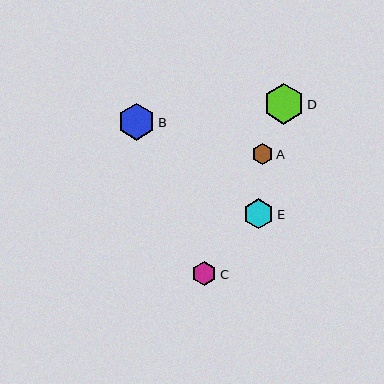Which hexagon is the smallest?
Hexagon A is the smallest with a size of approximately 21 pixels.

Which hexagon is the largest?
Hexagon D is the largest with a size of approximately 41 pixels.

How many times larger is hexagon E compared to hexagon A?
Hexagon E is approximately 1.4 times the size of hexagon A.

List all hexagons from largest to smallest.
From largest to smallest: D, B, E, C, A.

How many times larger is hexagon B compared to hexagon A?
Hexagon B is approximately 1.7 times the size of hexagon A.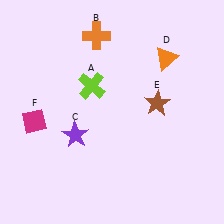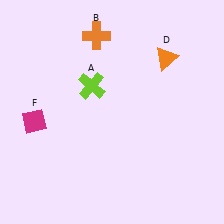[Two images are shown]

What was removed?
The brown star (E), the purple star (C) were removed in Image 2.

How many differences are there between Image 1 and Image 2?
There are 2 differences between the two images.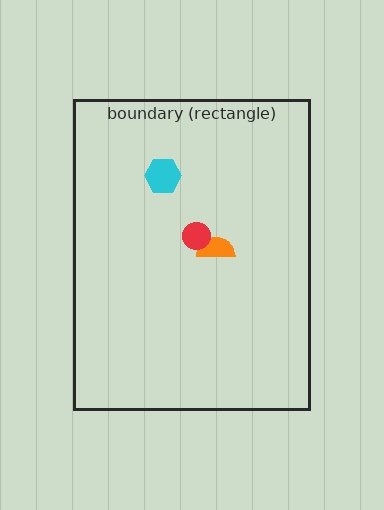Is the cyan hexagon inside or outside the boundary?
Inside.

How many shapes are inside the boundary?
3 inside, 0 outside.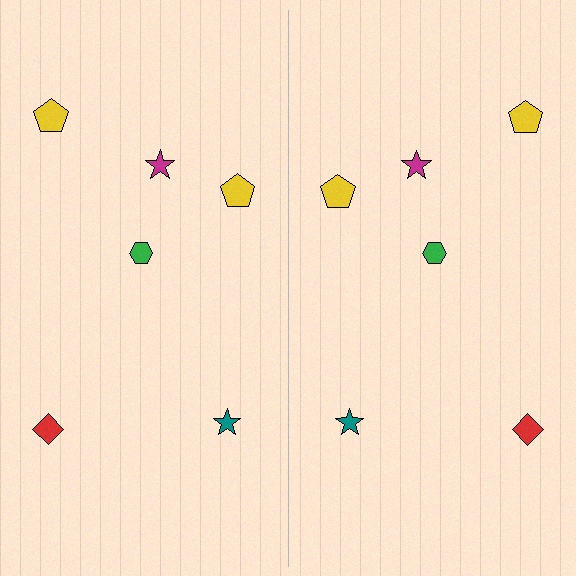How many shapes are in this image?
There are 12 shapes in this image.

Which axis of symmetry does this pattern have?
The pattern has a vertical axis of symmetry running through the center of the image.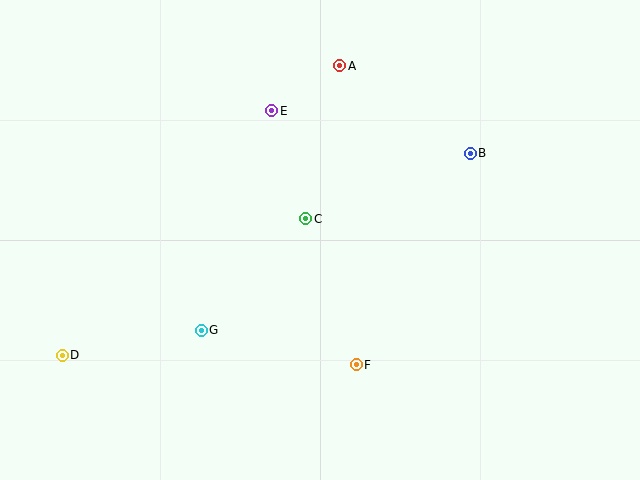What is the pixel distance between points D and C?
The distance between D and C is 279 pixels.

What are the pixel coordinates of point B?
Point B is at (470, 153).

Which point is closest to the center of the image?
Point C at (306, 219) is closest to the center.